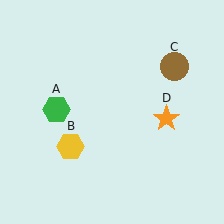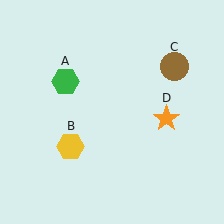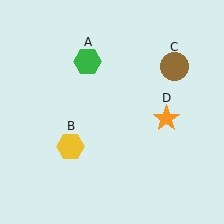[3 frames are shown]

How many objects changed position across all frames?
1 object changed position: green hexagon (object A).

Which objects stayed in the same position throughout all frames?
Yellow hexagon (object B) and brown circle (object C) and orange star (object D) remained stationary.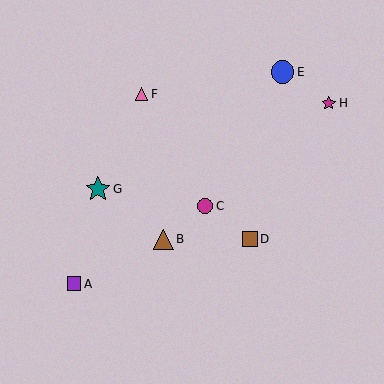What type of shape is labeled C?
Shape C is a magenta circle.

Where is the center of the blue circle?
The center of the blue circle is at (283, 72).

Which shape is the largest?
The teal star (labeled G) is the largest.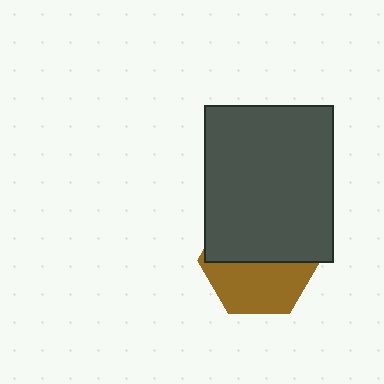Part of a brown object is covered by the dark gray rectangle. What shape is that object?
It is a hexagon.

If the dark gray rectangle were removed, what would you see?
You would see the complete brown hexagon.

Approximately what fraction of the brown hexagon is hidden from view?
Roughly 53% of the brown hexagon is hidden behind the dark gray rectangle.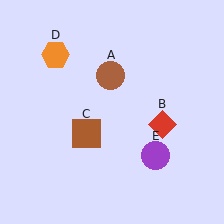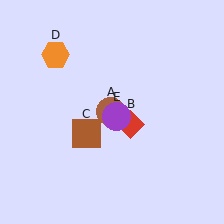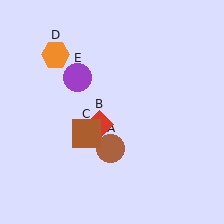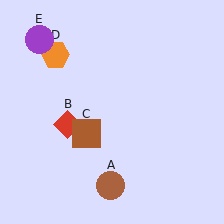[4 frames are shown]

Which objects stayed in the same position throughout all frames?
Brown square (object C) and orange hexagon (object D) remained stationary.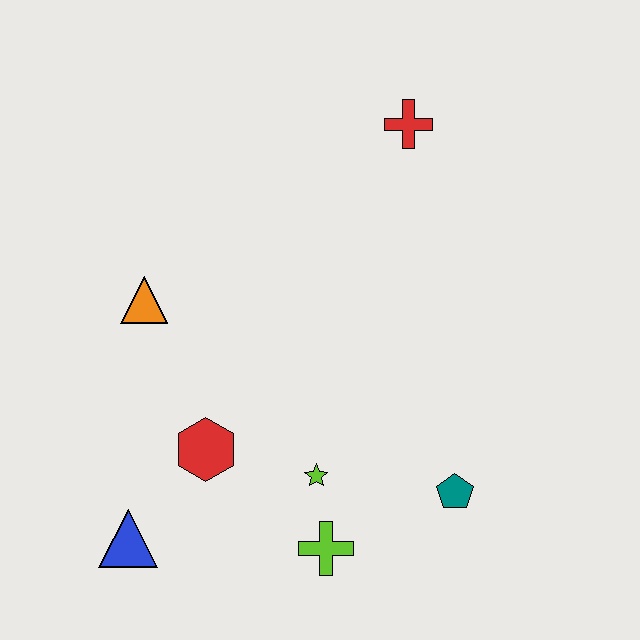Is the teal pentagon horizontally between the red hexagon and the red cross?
No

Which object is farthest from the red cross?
The blue triangle is farthest from the red cross.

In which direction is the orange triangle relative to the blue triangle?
The orange triangle is above the blue triangle.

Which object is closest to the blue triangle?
The red hexagon is closest to the blue triangle.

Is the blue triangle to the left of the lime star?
Yes